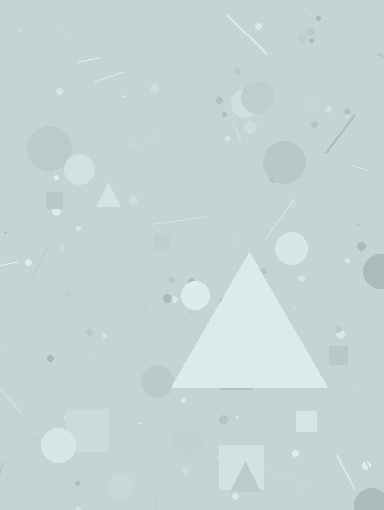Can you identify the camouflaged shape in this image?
The camouflaged shape is a triangle.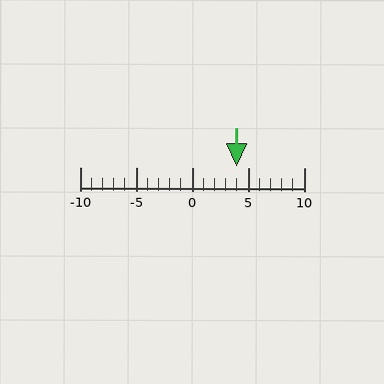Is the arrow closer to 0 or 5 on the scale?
The arrow is closer to 5.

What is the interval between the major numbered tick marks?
The major tick marks are spaced 5 units apart.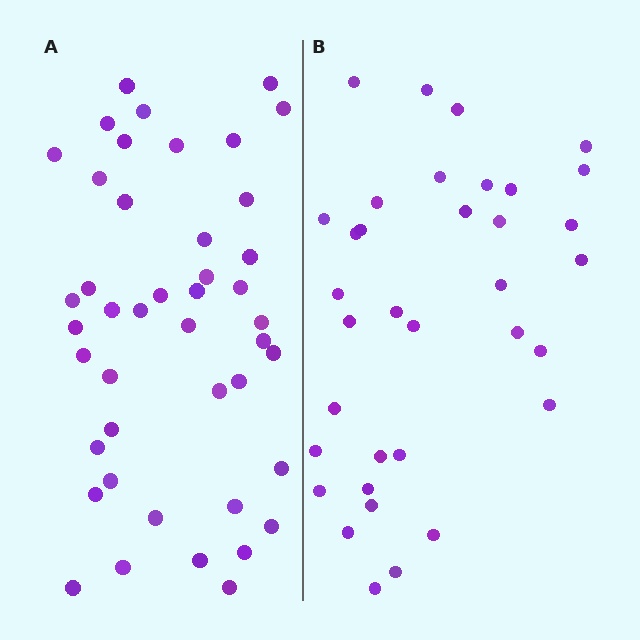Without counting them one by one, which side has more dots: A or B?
Region A (the left region) has more dots.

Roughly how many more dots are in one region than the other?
Region A has roughly 8 or so more dots than region B.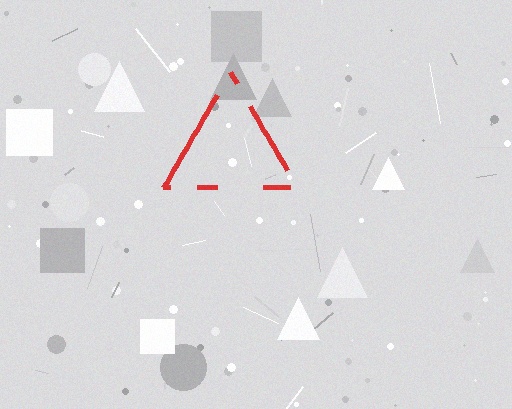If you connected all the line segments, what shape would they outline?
They would outline a triangle.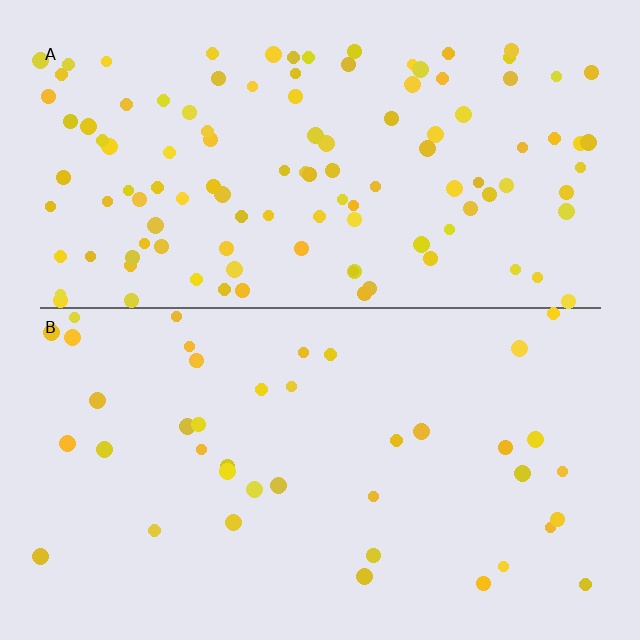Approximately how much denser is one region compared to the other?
Approximately 2.7× — region A over region B.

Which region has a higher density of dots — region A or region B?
A (the top).